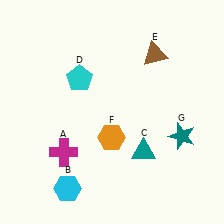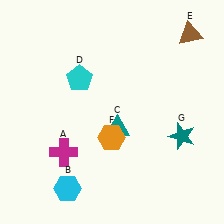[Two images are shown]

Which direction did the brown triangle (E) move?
The brown triangle (E) moved right.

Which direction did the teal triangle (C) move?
The teal triangle (C) moved left.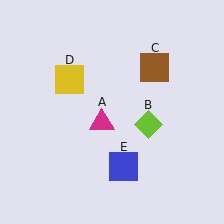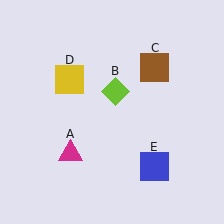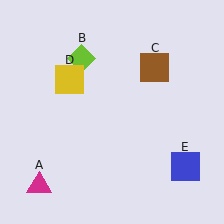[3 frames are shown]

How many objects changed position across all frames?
3 objects changed position: magenta triangle (object A), lime diamond (object B), blue square (object E).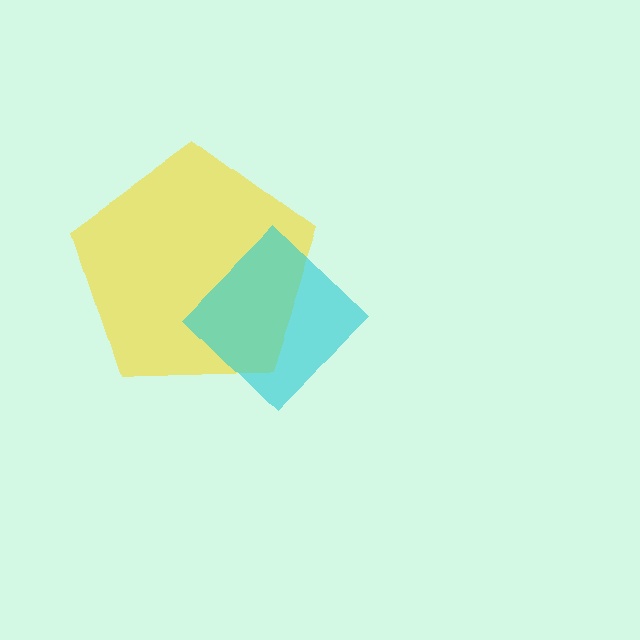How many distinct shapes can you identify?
There are 2 distinct shapes: a yellow pentagon, a cyan diamond.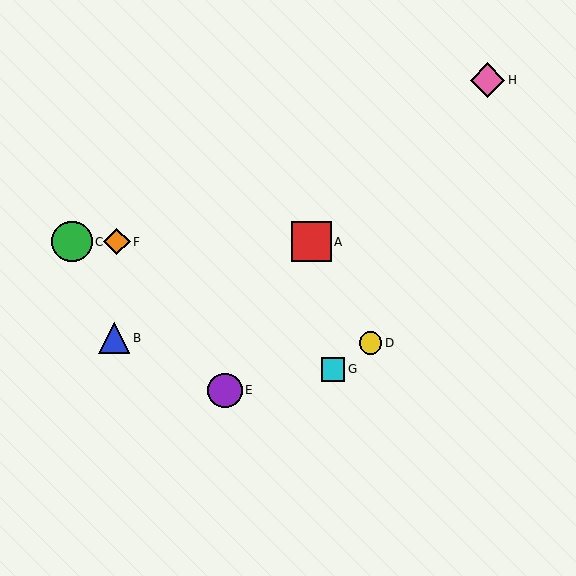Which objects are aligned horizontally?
Objects A, C, F are aligned horizontally.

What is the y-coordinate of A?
Object A is at y≈242.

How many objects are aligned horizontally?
3 objects (A, C, F) are aligned horizontally.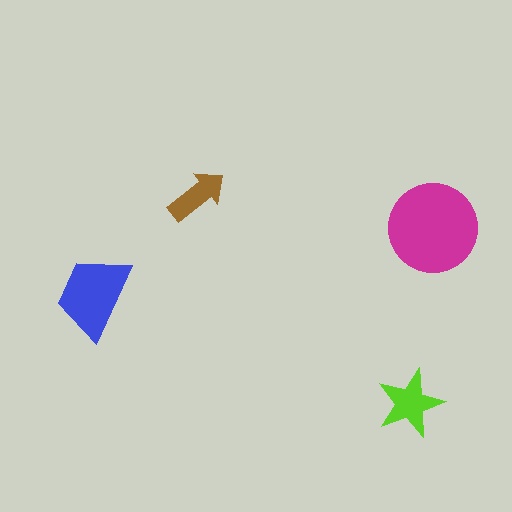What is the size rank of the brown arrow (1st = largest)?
4th.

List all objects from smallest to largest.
The brown arrow, the lime star, the blue trapezoid, the magenta circle.